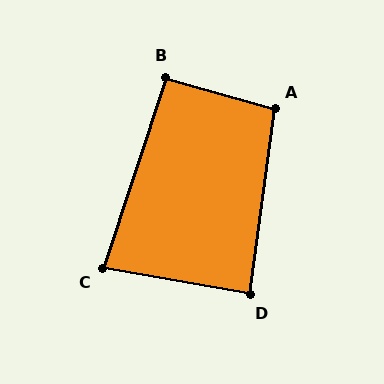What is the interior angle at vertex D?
Approximately 88 degrees (approximately right).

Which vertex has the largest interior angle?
A, at approximately 98 degrees.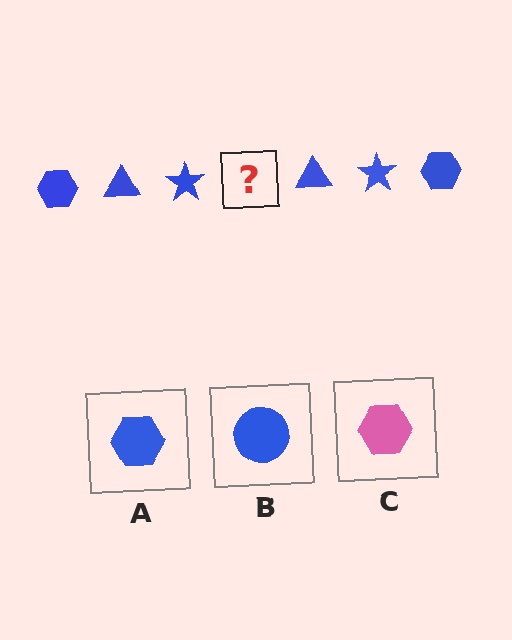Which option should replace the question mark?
Option A.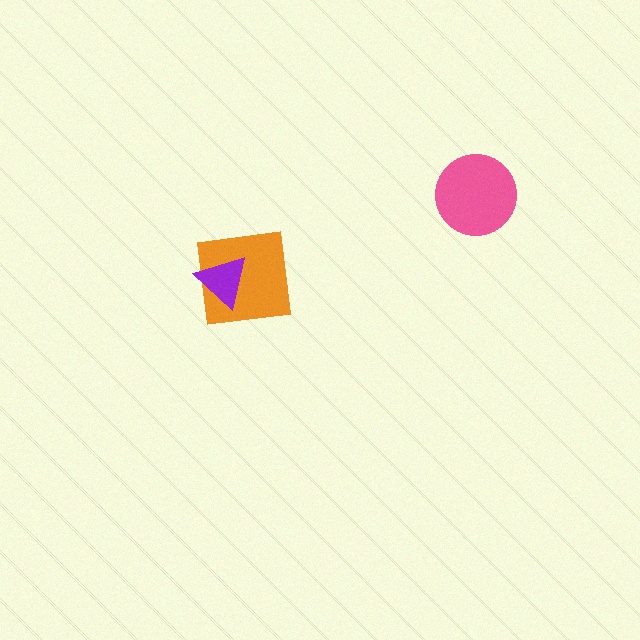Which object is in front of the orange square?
The purple triangle is in front of the orange square.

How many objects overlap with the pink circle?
0 objects overlap with the pink circle.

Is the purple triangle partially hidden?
No, no other shape covers it.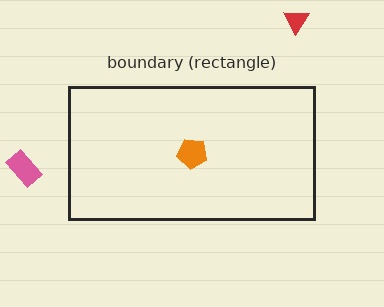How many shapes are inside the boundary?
1 inside, 2 outside.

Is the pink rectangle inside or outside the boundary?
Outside.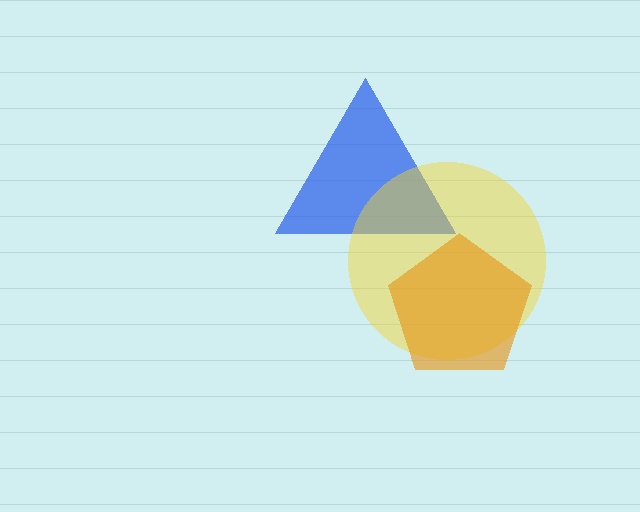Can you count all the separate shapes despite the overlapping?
Yes, there are 3 separate shapes.